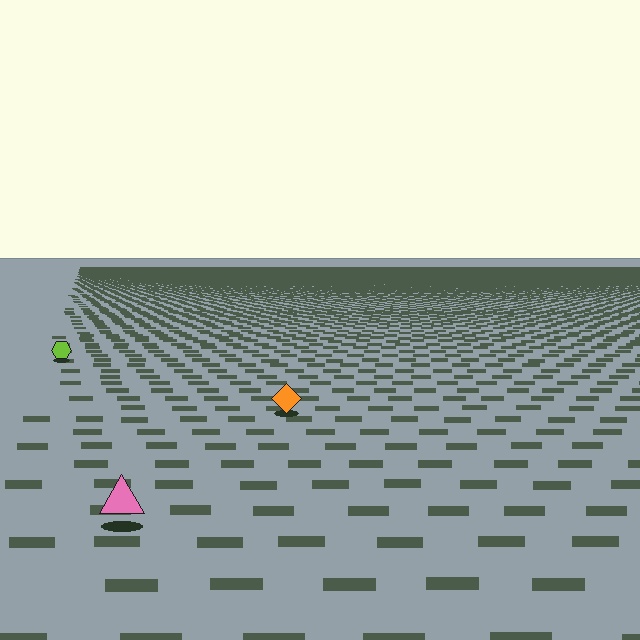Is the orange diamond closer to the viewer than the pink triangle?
No. The pink triangle is closer — you can tell from the texture gradient: the ground texture is coarser near it.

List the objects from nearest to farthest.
From nearest to farthest: the pink triangle, the orange diamond, the lime hexagon.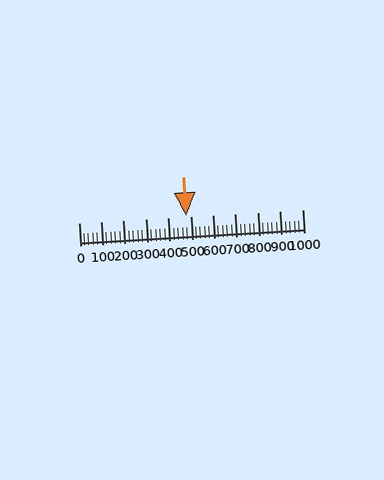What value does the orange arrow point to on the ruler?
The orange arrow points to approximately 480.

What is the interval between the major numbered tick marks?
The major tick marks are spaced 100 units apart.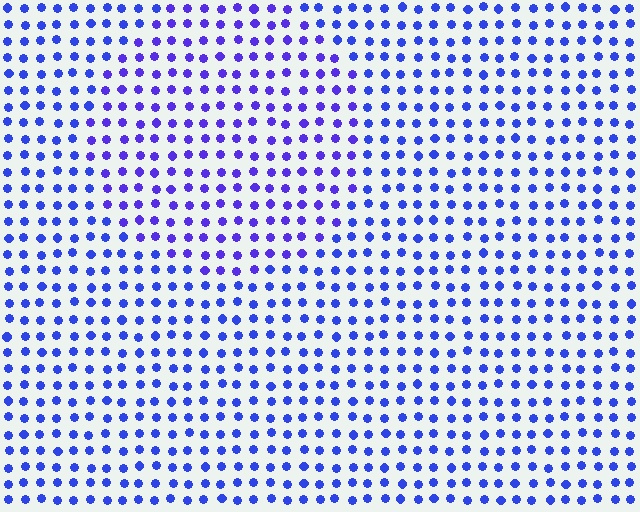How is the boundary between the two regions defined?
The boundary is defined purely by a slight shift in hue (about 21 degrees). Spacing, size, and orientation are identical on both sides.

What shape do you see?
I see a circle.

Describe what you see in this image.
The image is filled with small blue elements in a uniform arrangement. A circle-shaped region is visible where the elements are tinted to a slightly different hue, forming a subtle color boundary.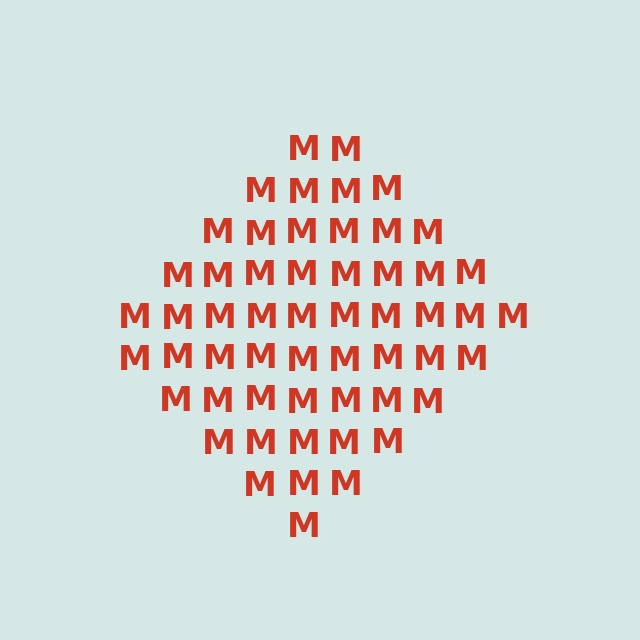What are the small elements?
The small elements are letter M's.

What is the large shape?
The large shape is a diamond.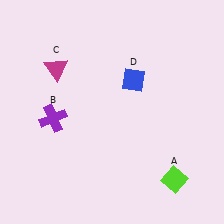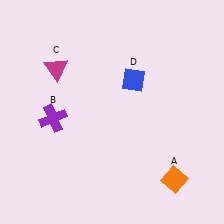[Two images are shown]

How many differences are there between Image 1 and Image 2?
There is 1 difference between the two images.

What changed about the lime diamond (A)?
In Image 1, A is lime. In Image 2, it changed to orange.